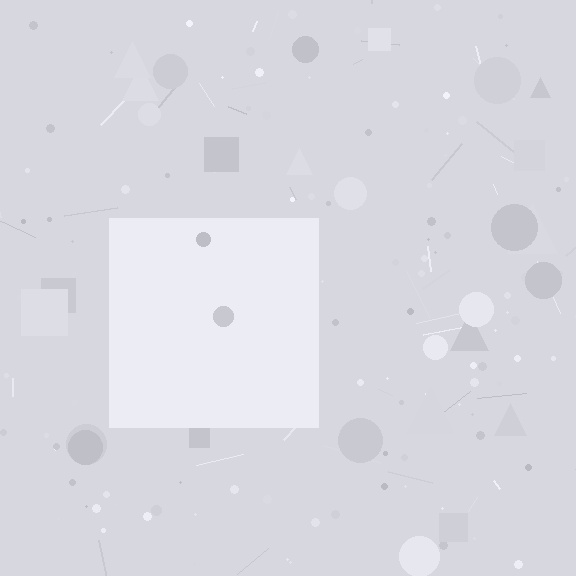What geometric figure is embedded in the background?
A square is embedded in the background.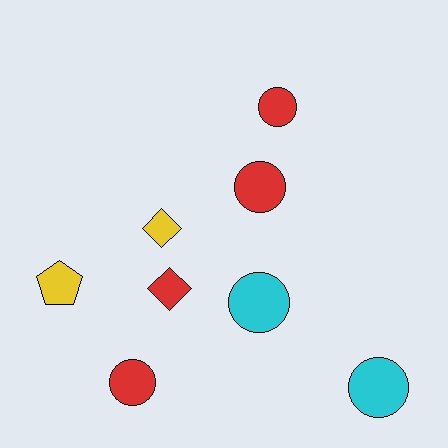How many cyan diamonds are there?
There are no cyan diamonds.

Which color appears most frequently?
Red, with 4 objects.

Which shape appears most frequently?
Circle, with 5 objects.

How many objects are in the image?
There are 8 objects.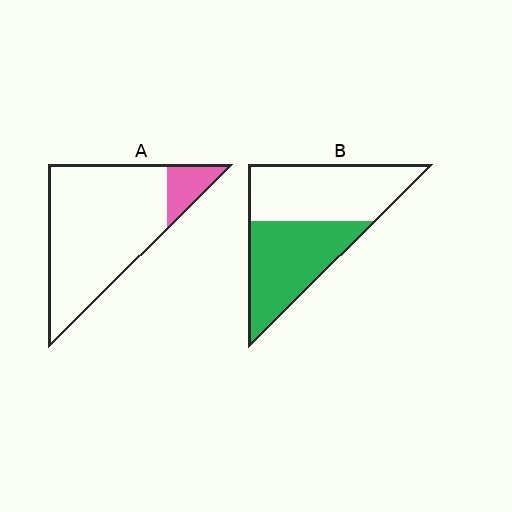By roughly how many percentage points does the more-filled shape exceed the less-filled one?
By roughly 35 percentage points (B over A).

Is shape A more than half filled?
No.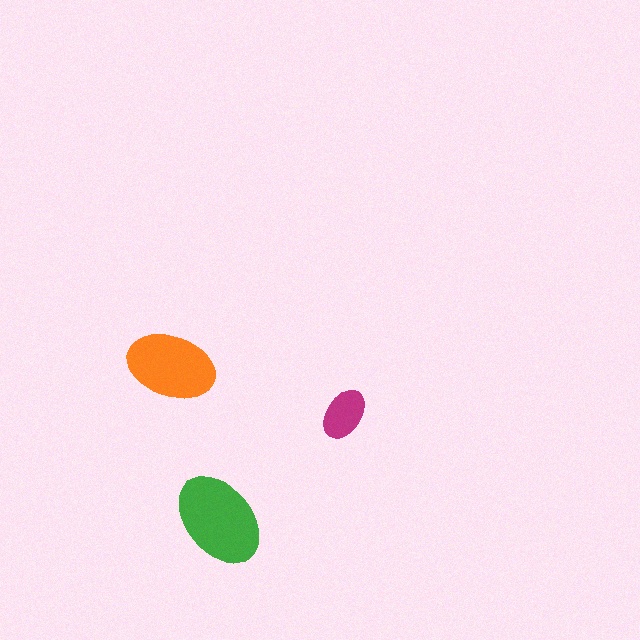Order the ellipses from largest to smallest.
the green one, the orange one, the magenta one.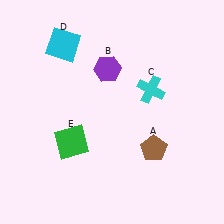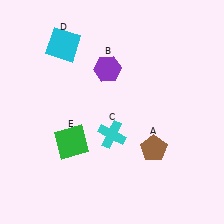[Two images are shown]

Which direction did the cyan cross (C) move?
The cyan cross (C) moved down.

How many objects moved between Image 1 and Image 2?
1 object moved between the two images.